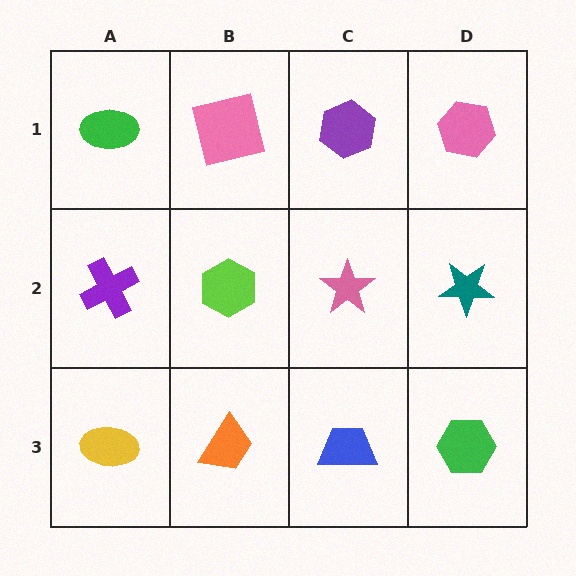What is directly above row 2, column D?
A pink hexagon.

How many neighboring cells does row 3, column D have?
2.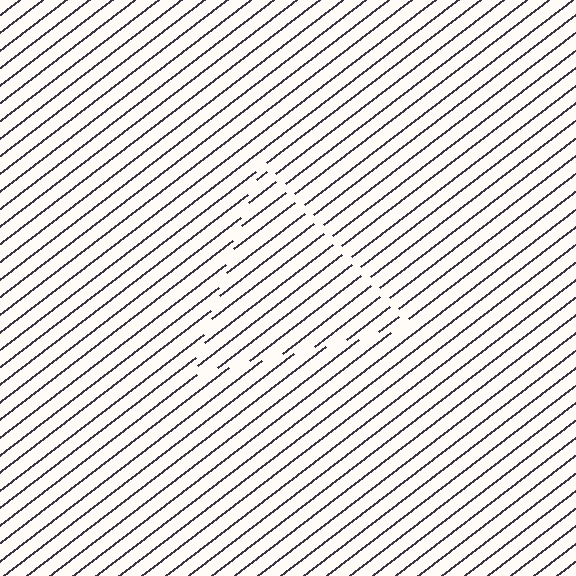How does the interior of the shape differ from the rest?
The interior of the shape contains the same grating, shifted by half a period — the contour is defined by the phase discontinuity where line-ends from the inner and outer gratings abut.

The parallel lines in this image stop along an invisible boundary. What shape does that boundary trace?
An illusory triangle. The interior of the shape contains the same grating, shifted by half a period — the contour is defined by the phase discontinuity where line-ends from the inner and outer gratings abut.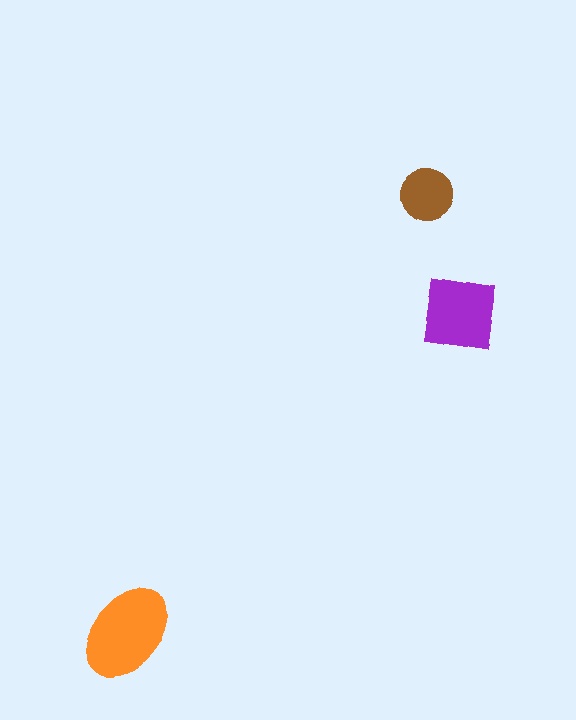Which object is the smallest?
The brown circle.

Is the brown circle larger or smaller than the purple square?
Smaller.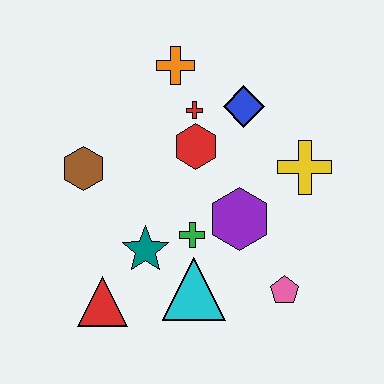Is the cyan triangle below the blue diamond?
Yes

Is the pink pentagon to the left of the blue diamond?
No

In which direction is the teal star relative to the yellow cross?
The teal star is to the left of the yellow cross.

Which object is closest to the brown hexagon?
The teal star is closest to the brown hexagon.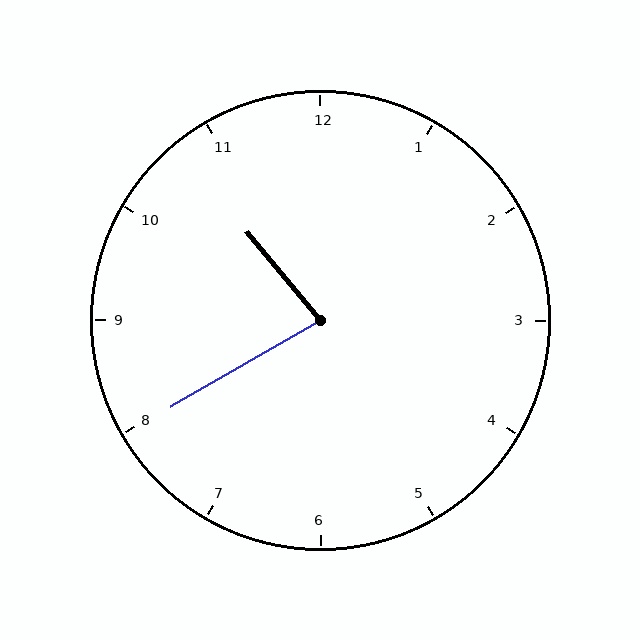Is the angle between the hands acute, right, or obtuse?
It is acute.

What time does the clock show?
10:40.